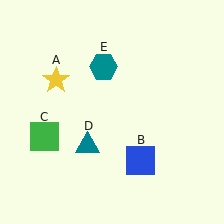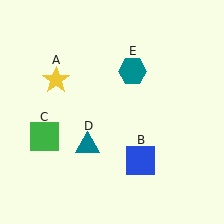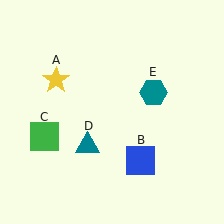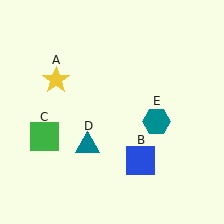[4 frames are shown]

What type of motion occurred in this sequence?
The teal hexagon (object E) rotated clockwise around the center of the scene.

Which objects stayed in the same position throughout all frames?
Yellow star (object A) and blue square (object B) and green square (object C) and teal triangle (object D) remained stationary.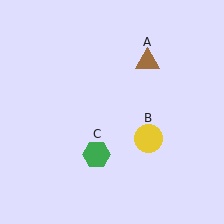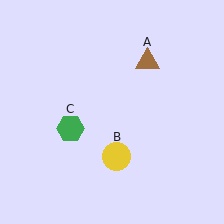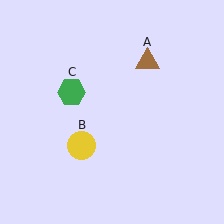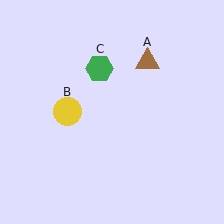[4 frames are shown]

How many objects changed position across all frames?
2 objects changed position: yellow circle (object B), green hexagon (object C).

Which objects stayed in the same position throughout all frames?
Brown triangle (object A) remained stationary.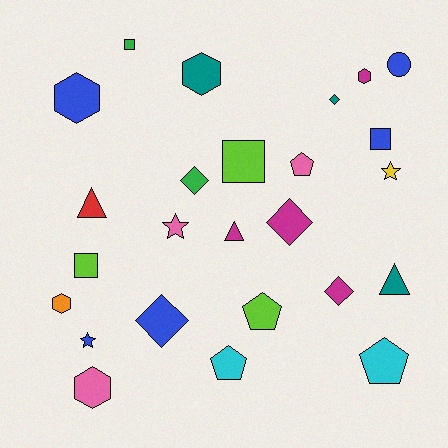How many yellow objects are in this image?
There is 1 yellow object.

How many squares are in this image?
There are 4 squares.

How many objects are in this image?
There are 25 objects.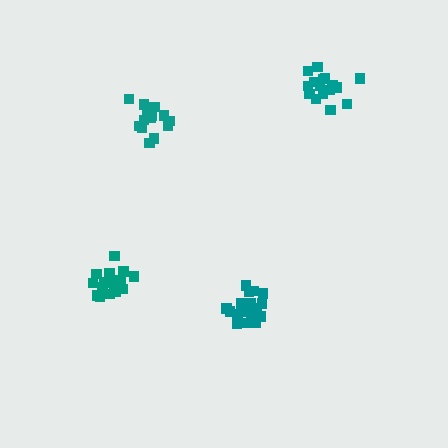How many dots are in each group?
Group 1: 20 dots, Group 2: 16 dots, Group 3: 17 dots, Group 4: 17 dots (70 total).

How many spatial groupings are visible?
There are 4 spatial groupings.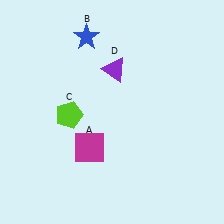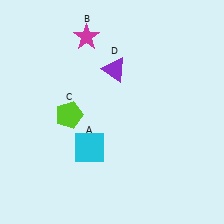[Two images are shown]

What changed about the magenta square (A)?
In Image 1, A is magenta. In Image 2, it changed to cyan.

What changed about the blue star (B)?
In Image 1, B is blue. In Image 2, it changed to magenta.